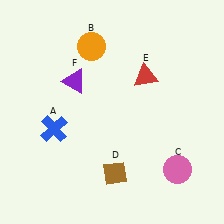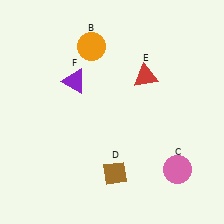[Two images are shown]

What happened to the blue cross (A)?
The blue cross (A) was removed in Image 2. It was in the bottom-left area of Image 1.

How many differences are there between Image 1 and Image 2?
There is 1 difference between the two images.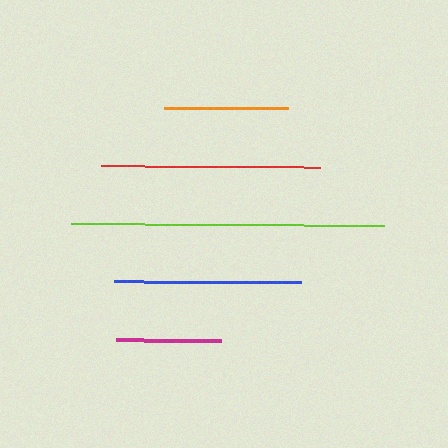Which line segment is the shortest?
The magenta line is the shortest at approximately 105 pixels.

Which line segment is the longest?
The lime line is the longest at approximately 313 pixels.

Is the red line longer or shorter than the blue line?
The red line is longer than the blue line.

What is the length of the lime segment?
The lime segment is approximately 313 pixels long.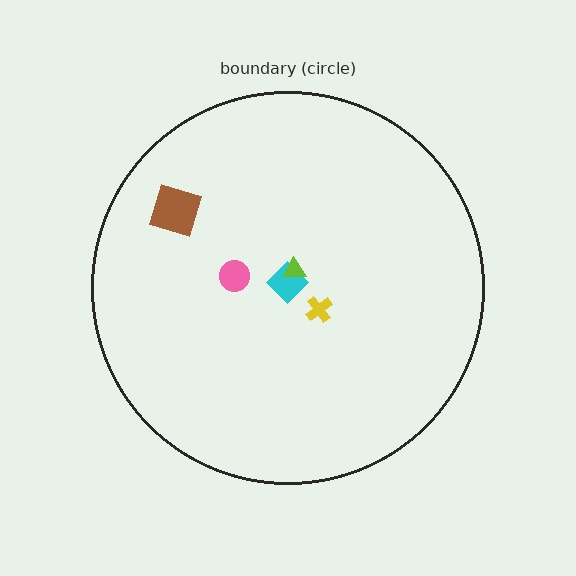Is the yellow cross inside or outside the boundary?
Inside.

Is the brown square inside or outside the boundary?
Inside.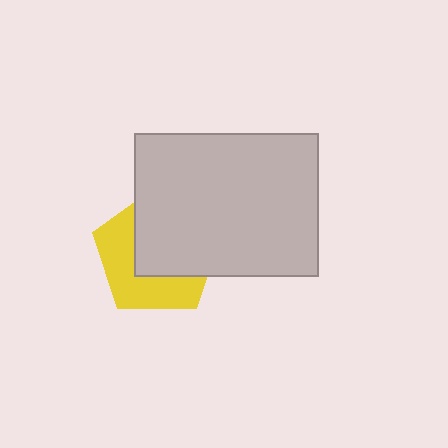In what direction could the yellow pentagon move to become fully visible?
The yellow pentagon could move toward the lower-left. That would shift it out from behind the light gray rectangle entirely.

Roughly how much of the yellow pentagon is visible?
About half of it is visible (roughly 45%).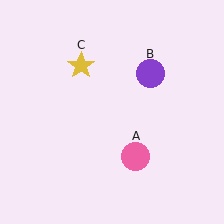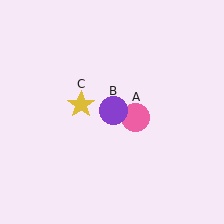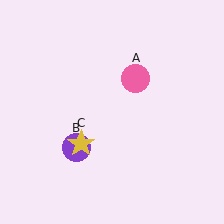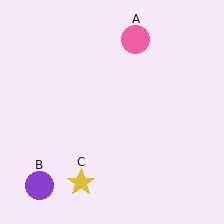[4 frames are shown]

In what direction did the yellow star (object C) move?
The yellow star (object C) moved down.